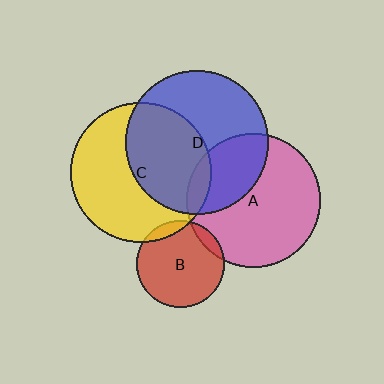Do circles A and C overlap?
Yes.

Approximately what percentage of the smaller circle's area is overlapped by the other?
Approximately 10%.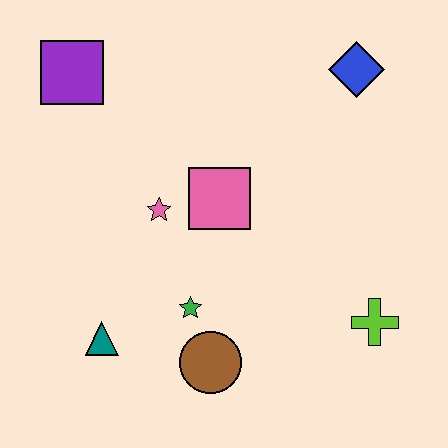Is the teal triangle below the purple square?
Yes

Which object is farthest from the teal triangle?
The blue diamond is farthest from the teal triangle.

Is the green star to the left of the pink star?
No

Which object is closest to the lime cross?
The brown circle is closest to the lime cross.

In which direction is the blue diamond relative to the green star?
The blue diamond is above the green star.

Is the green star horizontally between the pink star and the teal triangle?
No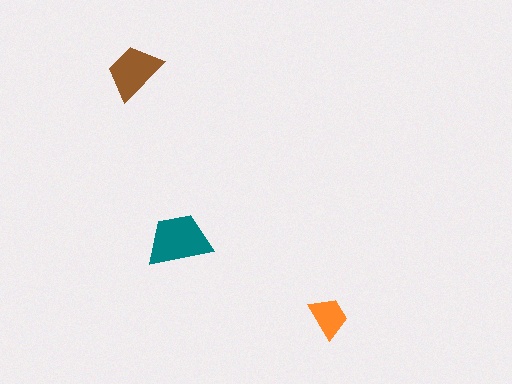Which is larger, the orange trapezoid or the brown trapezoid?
The brown one.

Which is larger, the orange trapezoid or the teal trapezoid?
The teal one.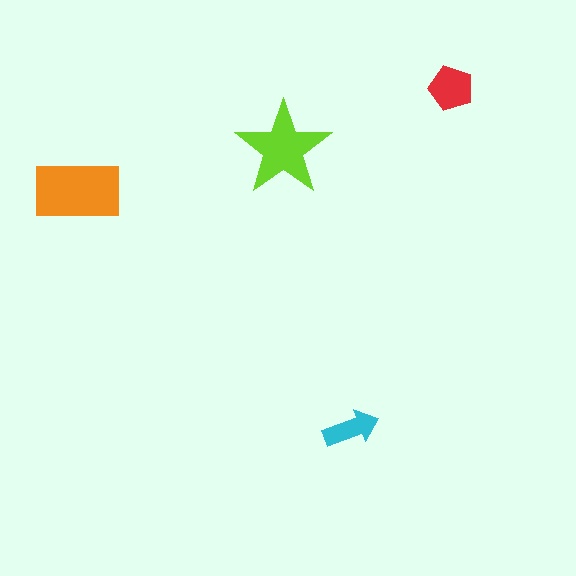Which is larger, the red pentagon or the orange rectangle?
The orange rectangle.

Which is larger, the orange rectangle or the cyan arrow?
The orange rectangle.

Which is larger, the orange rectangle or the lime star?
The orange rectangle.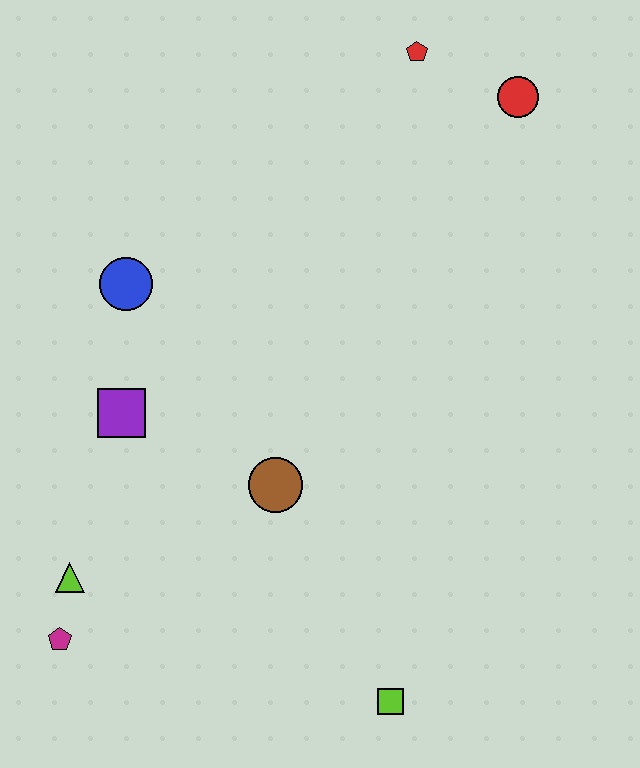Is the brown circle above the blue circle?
No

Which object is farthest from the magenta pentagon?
The red circle is farthest from the magenta pentagon.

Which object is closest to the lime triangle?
The magenta pentagon is closest to the lime triangle.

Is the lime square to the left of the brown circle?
No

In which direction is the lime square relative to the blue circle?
The lime square is below the blue circle.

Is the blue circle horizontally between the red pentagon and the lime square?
No